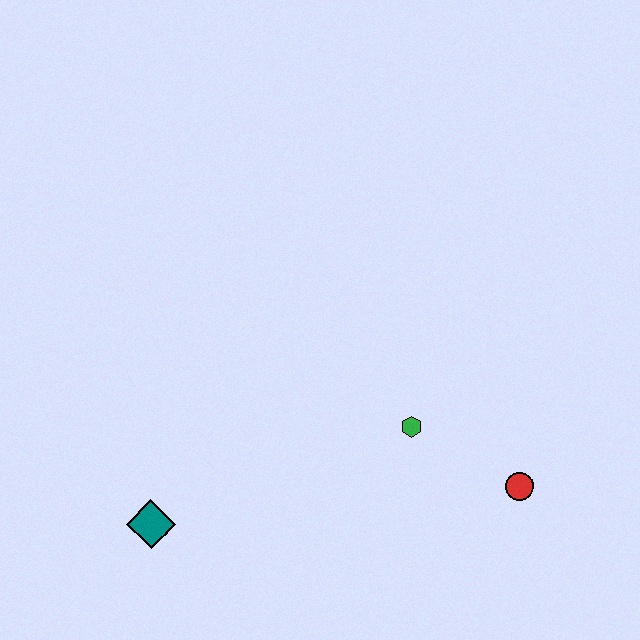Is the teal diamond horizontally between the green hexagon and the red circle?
No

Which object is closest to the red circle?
The green hexagon is closest to the red circle.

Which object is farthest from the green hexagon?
The teal diamond is farthest from the green hexagon.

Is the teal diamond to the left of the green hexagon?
Yes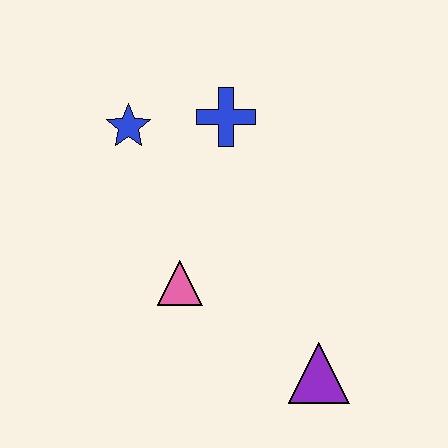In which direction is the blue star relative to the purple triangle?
The blue star is above the purple triangle.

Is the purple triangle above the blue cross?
No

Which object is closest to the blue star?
The blue cross is closest to the blue star.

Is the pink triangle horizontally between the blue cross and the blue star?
Yes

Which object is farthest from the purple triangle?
The blue star is farthest from the purple triangle.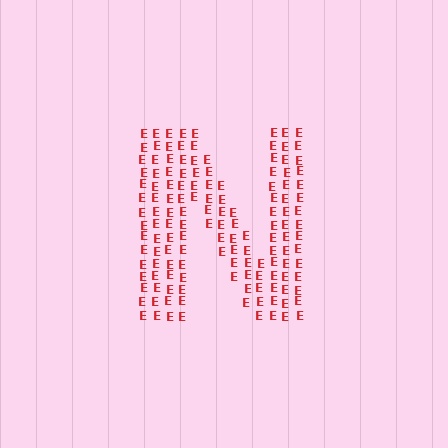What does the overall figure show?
The overall figure shows the letter N.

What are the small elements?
The small elements are letter E's.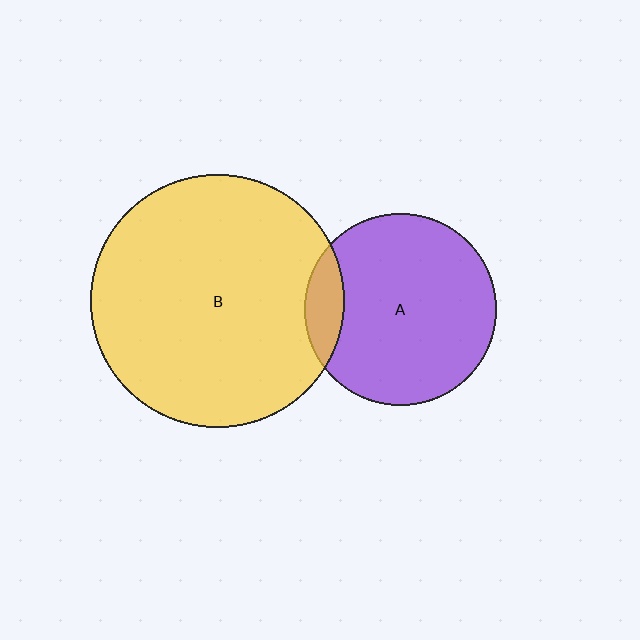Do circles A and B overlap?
Yes.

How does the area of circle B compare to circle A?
Approximately 1.7 times.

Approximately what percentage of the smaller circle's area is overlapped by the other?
Approximately 10%.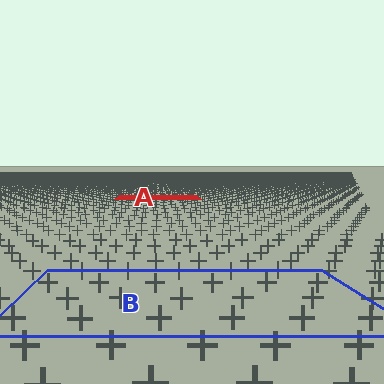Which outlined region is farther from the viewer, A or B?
Region A is farther from the viewer — the texture elements inside it appear smaller and more densely packed.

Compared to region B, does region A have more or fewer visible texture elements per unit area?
Region A has more texture elements per unit area — they are packed more densely because it is farther away.